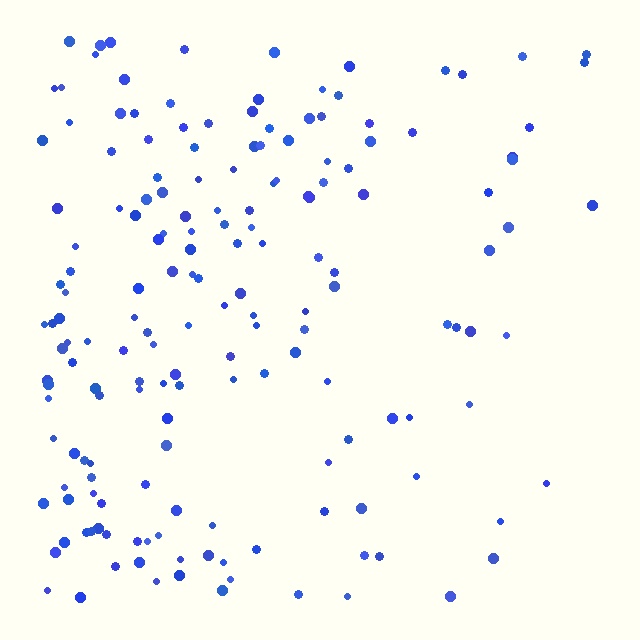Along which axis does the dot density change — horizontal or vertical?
Horizontal.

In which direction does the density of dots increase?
From right to left, with the left side densest.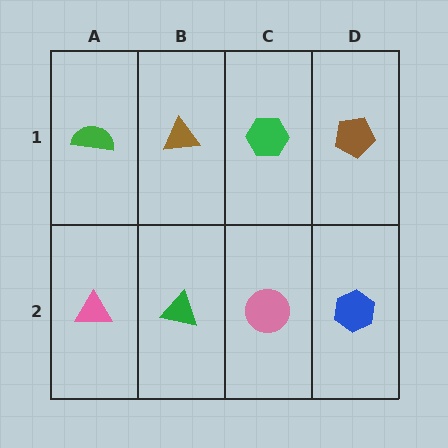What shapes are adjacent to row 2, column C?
A green hexagon (row 1, column C), a green triangle (row 2, column B), a blue hexagon (row 2, column D).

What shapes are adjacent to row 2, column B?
A brown triangle (row 1, column B), a pink triangle (row 2, column A), a pink circle (row 2, column C).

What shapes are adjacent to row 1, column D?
A blue hexagon (row 2, column D), a green hexagon (row 1, column C).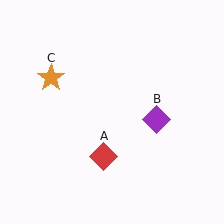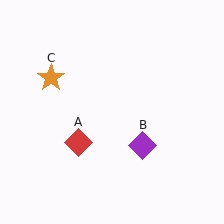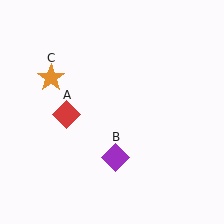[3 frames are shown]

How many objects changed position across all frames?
2 objects changed position: red diamond (object A), purple diamond (object B).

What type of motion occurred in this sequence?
The red diamond (object A), purple diamond (object B) rotated clockwise around the center of the scene.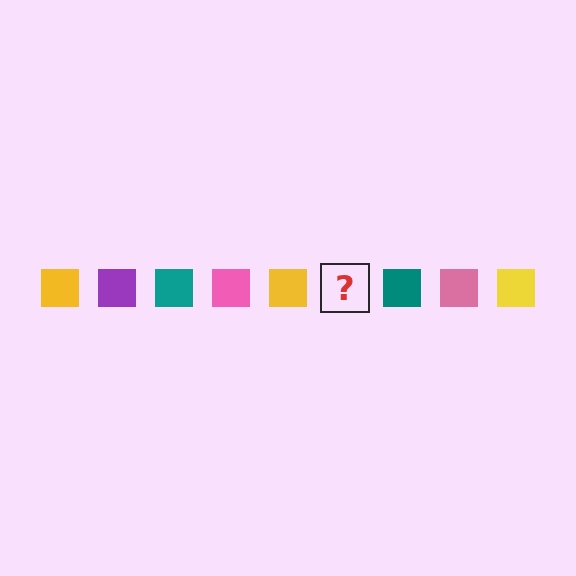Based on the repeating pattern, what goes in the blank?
The blank should be a purple square.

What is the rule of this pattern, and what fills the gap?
The rule is that the pattern cycles through yellow, purple, teal, pink squares. The gap should be filled with a purple square.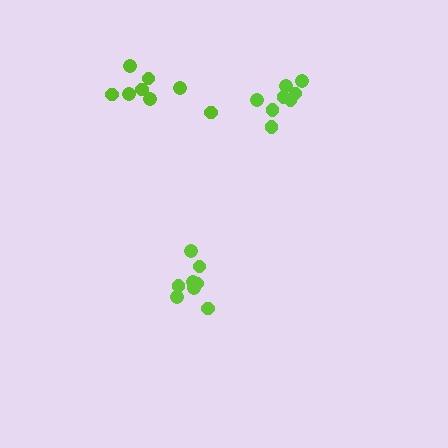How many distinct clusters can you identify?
There are 3 distinct clusters.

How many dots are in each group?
Group 1: 8 dots, Group 2: 8 dots, Group 3: 8 dots (24 total).